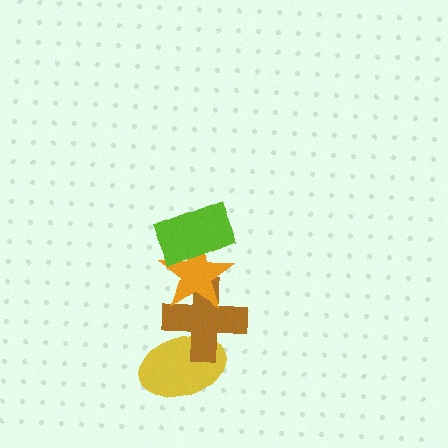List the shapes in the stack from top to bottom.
From top to bottom: the lime rectangle, the orange star, the brown cross, the yellow ellipse.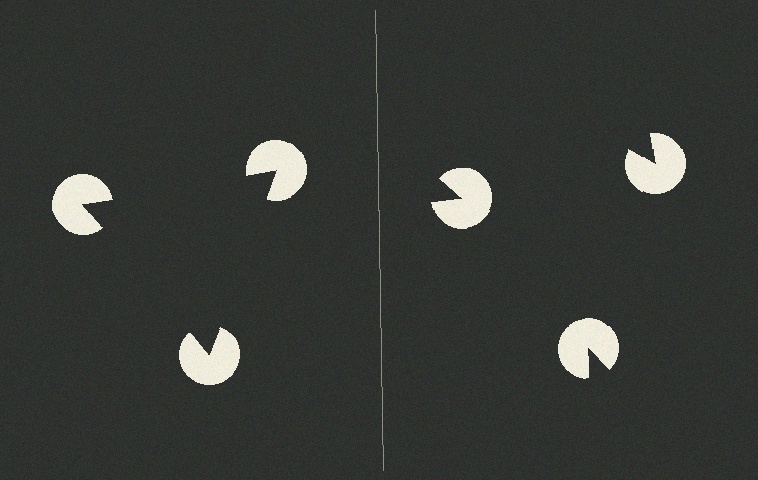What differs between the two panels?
The pac-man discs are positioned identically on both sides; only the wedge orientations differ. On the left they align to a triangle; on the right they are misaligned.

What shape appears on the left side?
An illusory triangle.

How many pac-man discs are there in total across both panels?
6 — 3 on each side.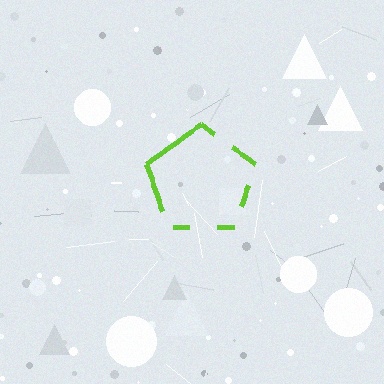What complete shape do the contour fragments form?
The contour fragments form a pentagon.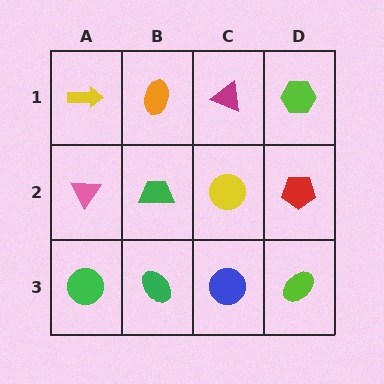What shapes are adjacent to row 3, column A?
A pink triangle (row 2, column A), a green ellipse (row 3, column B).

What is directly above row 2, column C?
A magenta triangle.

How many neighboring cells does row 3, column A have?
2.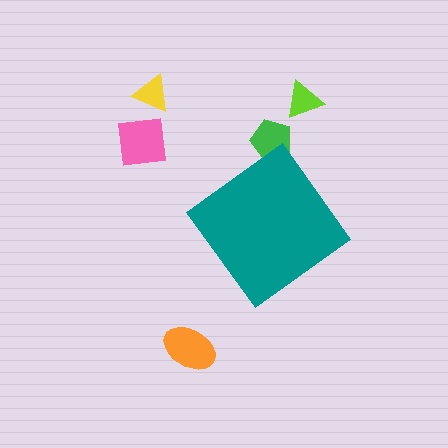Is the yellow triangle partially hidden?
No, the yellow triangle is fully visible.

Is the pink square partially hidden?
No, the pink square is fully visible.